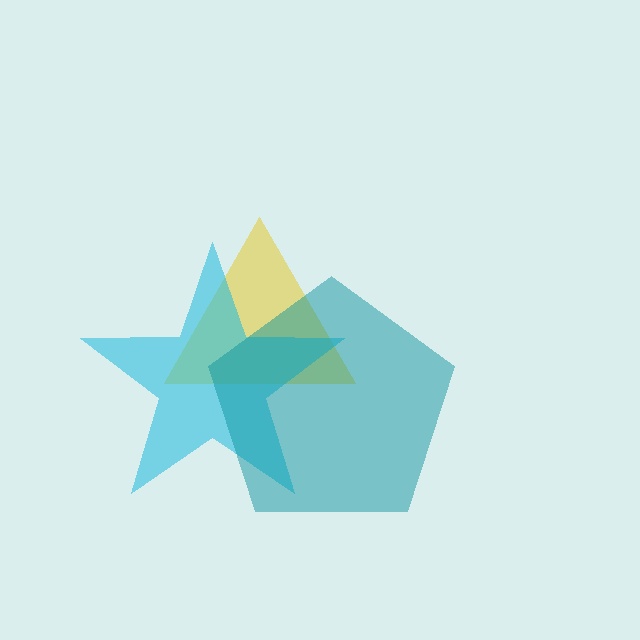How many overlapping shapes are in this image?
There are 3 overlapping shapes in the image.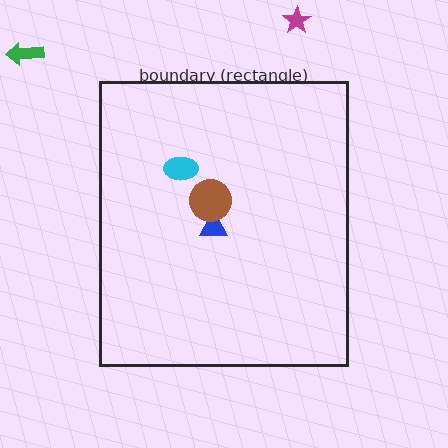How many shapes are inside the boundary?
3 inside, 2 outside.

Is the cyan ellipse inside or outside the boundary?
Inside.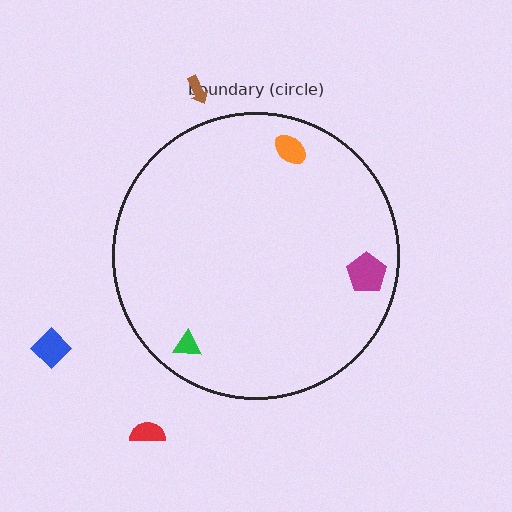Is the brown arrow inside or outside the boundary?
Outside.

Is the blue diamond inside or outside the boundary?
Outside.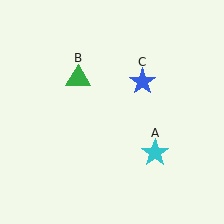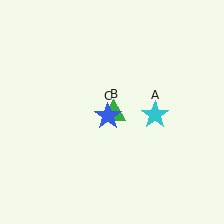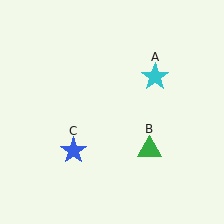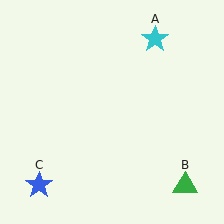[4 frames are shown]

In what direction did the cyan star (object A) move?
The cyan star (object A) moved up.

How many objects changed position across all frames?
3 objects changed position: cyan star (object A), green triangle (object B), blue star (object C).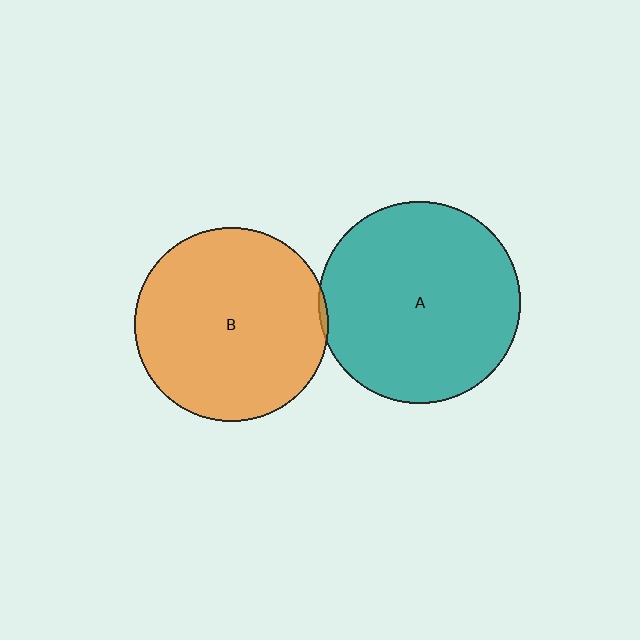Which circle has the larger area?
Circle A (teal).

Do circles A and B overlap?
Yes.